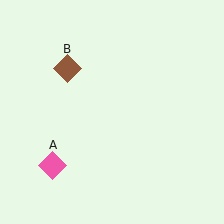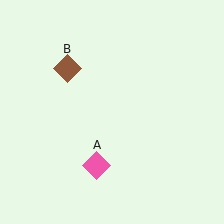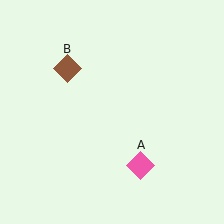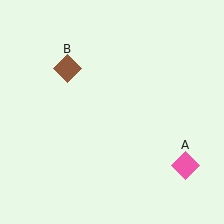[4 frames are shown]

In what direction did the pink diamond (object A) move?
The pink diamond (object A) moved right.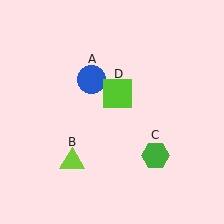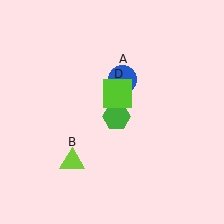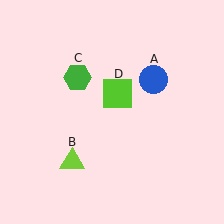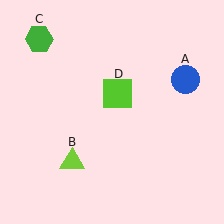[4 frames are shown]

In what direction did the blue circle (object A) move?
The blue circle (object A) moved right.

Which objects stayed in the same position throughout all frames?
Lime triangle (object B) and lime square (object D) remained stationary.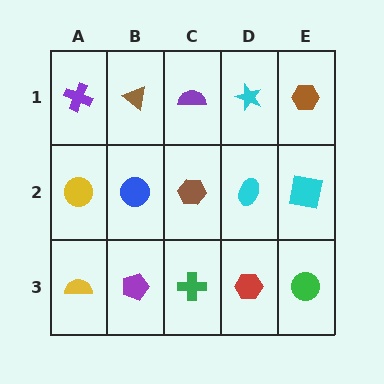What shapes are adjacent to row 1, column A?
A yellow circle (row 2, column A), a brown triangle (row 1, column B).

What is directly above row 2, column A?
A purple cross.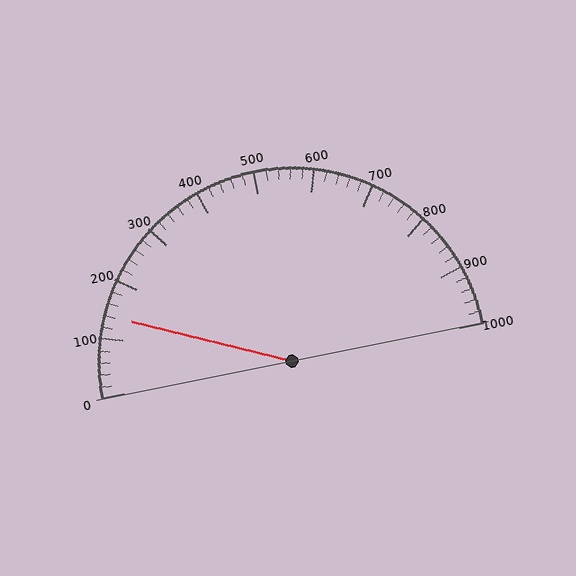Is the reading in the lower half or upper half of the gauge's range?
The reading is in the lower half of the range (0 to 1000).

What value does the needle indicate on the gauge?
The needle indicates approximately 140.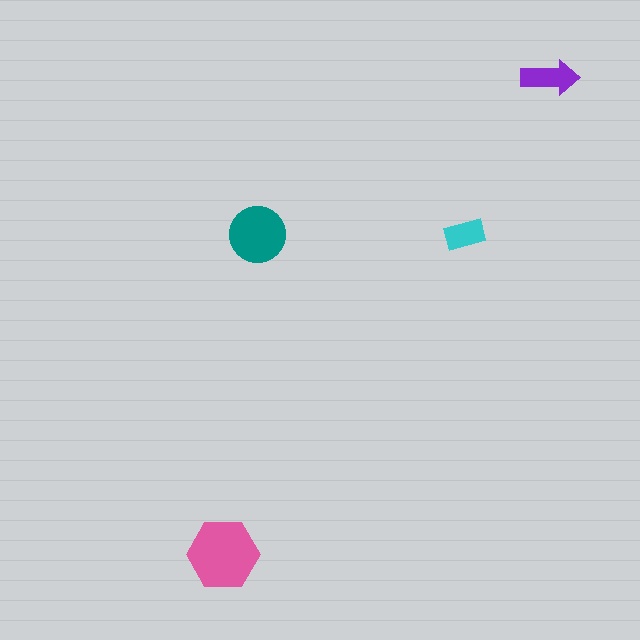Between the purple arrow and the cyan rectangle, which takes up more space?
The purple arrow.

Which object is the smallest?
The cyan rectangle.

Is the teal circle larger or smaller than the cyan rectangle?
Larger.